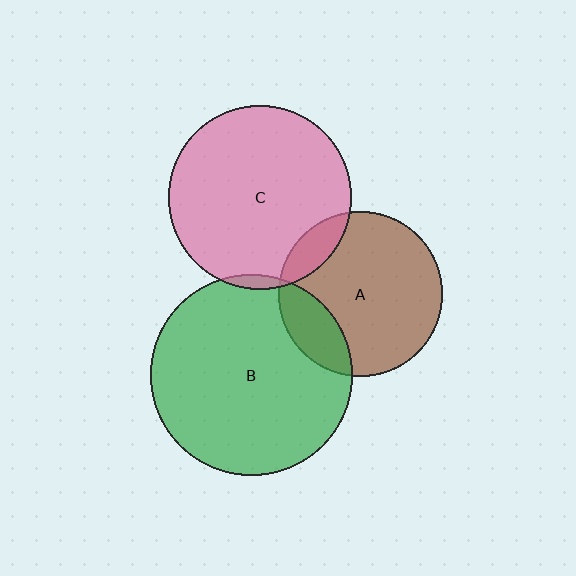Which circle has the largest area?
Circle B (green).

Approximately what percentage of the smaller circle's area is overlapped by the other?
Approximately 20%.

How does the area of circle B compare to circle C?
Approximately 1.2 times.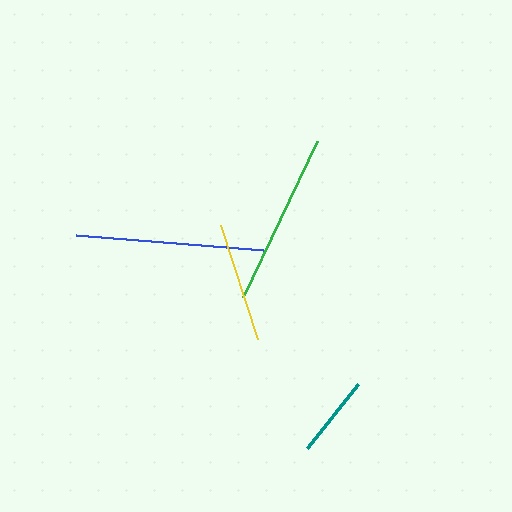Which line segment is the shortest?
The teal line is the shortest at approximately 82 pixels.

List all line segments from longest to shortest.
From longest to shortest: blue, green, yellow, teal.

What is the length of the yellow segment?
The yellow segment is approximately 119 pixels long.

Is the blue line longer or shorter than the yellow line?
The blue line is longer than the yellow line.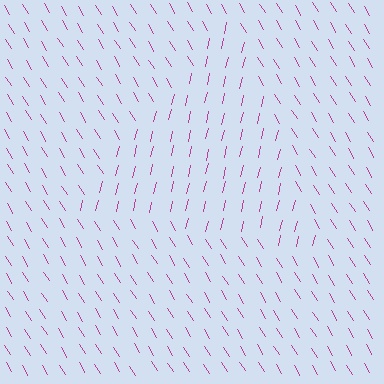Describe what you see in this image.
The image is filled with small magenta line segments. A triangle region in the image has lines oriented differently from the surrounding lines, creating a visible texture boundary.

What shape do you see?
I see a triangle.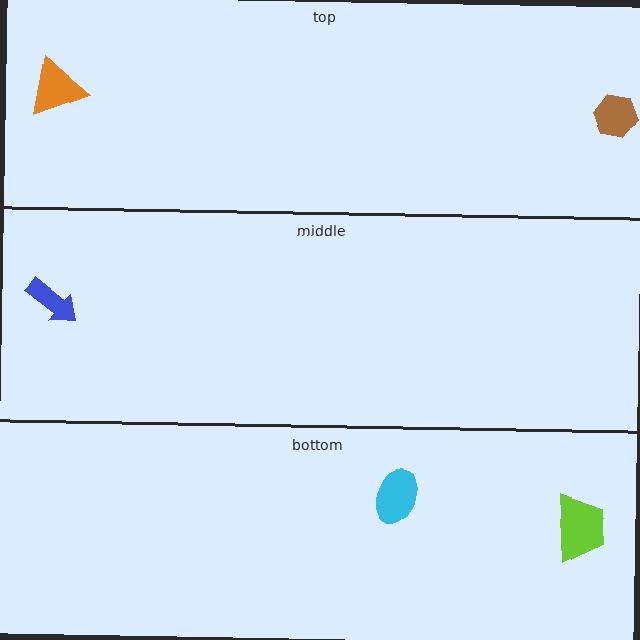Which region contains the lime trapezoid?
The bottom region.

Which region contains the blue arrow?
The middle region.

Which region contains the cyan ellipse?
The bottom region.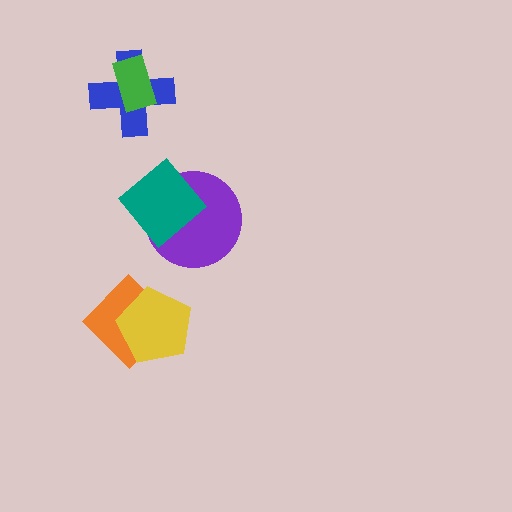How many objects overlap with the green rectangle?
1 object overlaps with the green rectangle.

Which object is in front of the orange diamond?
The yellow pentagon is in front of the orange diamond.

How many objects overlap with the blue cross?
1 object overlaps with the blue cross.